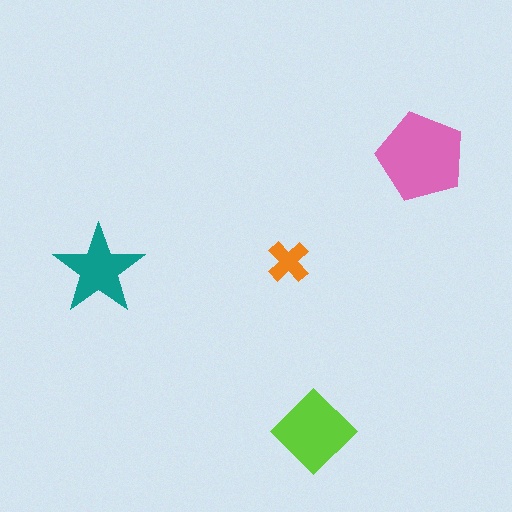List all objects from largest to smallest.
The pink pentagon, the lime diamond, the teal star, the orange cross.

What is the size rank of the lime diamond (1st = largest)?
2nd.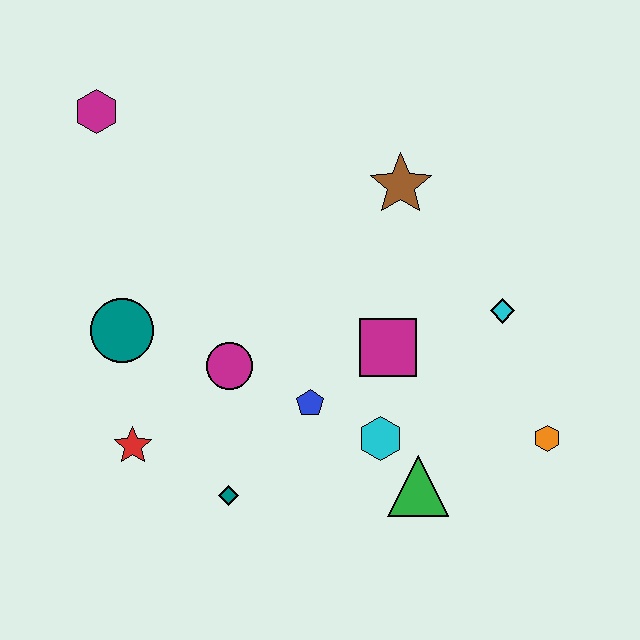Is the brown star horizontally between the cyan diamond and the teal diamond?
Yes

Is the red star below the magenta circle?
Yes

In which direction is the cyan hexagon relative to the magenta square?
The cyan hexagon is below the magenta square.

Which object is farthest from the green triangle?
The magenta hexagon is farthest from the green triangle.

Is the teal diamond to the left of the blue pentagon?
Yes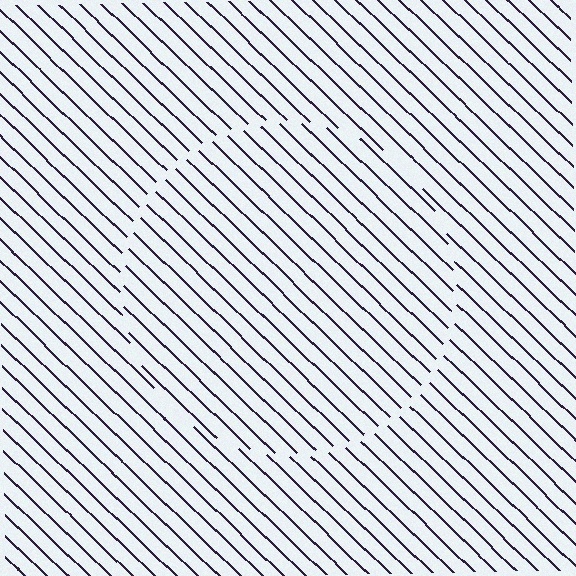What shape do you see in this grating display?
An illusory circle. The interior of the shape contains the same grating, shifted by half a period — the contour is defined by the phase discontinuity where line-ends from the inner and outer gratings abut.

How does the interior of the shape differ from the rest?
The interior of the shape contains the same grating, shifted by half a period — the contour is defined by the phase discontinuity where line-ends from the inner and outer gratings abut.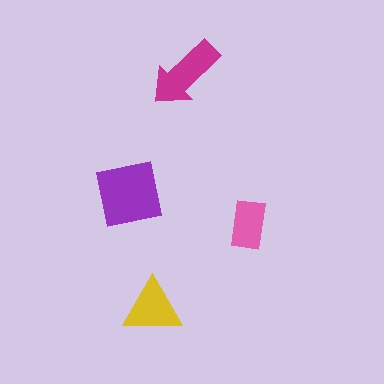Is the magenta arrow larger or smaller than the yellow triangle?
Larger.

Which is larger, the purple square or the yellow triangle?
The purple square.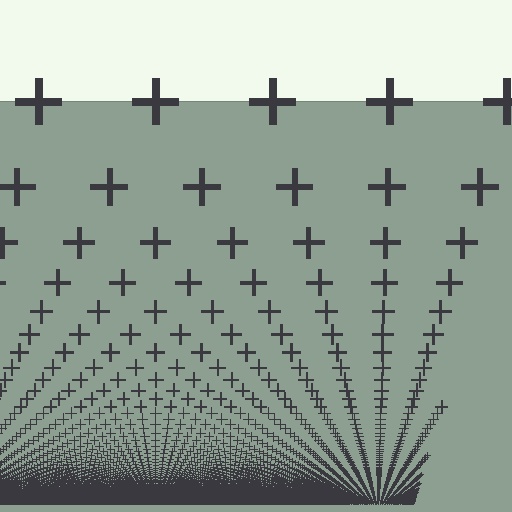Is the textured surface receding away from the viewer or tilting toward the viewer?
The surface appears to tilt toward the viewer. Texture elements get larger and sparser toward the top.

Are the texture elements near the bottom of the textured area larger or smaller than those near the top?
Smaller. The gradient is inverted — elements near the bottom are smaller and denser.